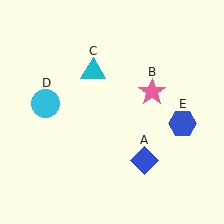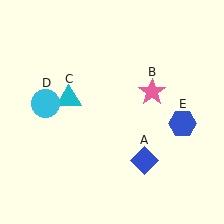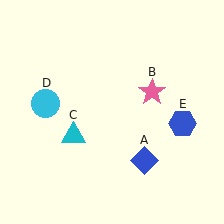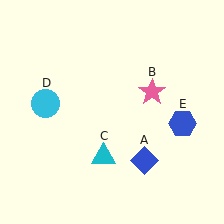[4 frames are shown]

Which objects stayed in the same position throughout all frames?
Blue diamond (object A) and pink star (object B) and cyan circle (object D) and blue hexagon (object E) remained stationary.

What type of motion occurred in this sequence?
The cyan triangle (object C) rotated counterclockwise around the center of the scene.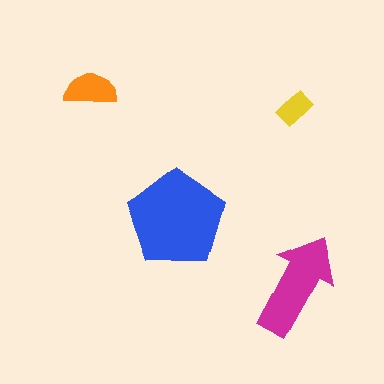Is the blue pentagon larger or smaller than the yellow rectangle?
Larger.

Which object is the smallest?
The yellow rectangle.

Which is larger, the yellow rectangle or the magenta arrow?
The magenta arrow.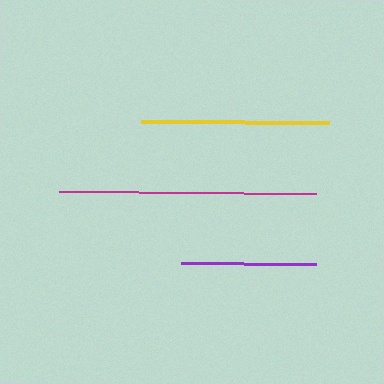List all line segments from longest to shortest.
From longest to shortest: magenta, yellow, purple.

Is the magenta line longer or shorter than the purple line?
The magenta line is longer than the purple line.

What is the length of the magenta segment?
The magenta segment is approximately 257 pixels long.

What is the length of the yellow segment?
The yellow segment is approximately 188 pixels long.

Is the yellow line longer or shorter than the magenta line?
The magenta line is longer than the yellow line.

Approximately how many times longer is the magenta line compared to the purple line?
The magenta line is approximately 1.9 times the length of the purple line.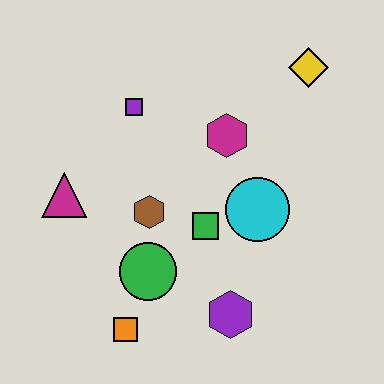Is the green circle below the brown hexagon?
Yes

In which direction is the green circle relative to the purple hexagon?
The green circle is to the left of the purple hexagon.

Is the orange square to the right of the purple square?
No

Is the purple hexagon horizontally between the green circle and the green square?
No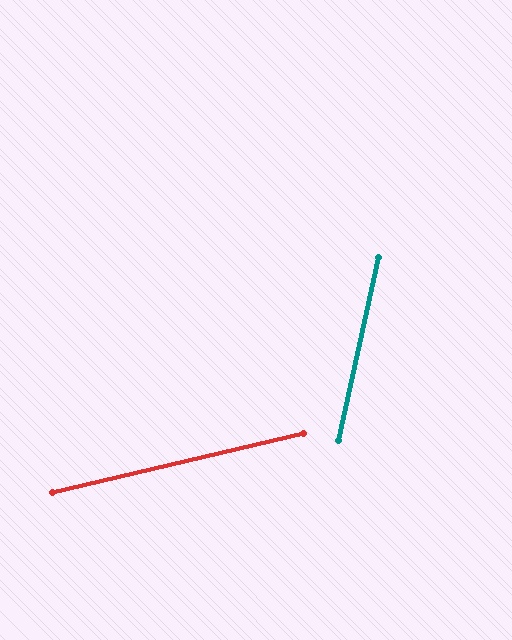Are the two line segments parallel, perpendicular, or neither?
Neither parallel nor perpendicular — they differ by about 64°.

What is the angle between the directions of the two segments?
Approximately 64 degrees.